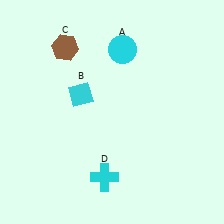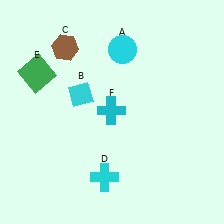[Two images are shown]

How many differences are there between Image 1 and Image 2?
There are 2 differences between the two images.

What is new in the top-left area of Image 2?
A cyan cross (F) was added in the top-left area of Image 2.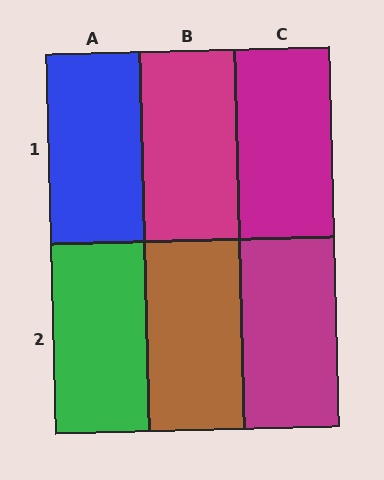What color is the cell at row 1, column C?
Magenta.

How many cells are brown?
1 cell is brown.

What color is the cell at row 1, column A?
Blue.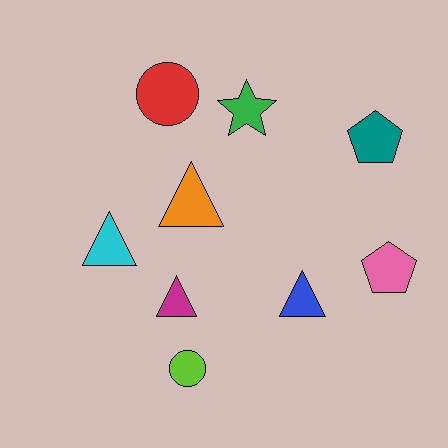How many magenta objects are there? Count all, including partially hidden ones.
There is 1 magenta object.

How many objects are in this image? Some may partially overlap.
There are 9 objects.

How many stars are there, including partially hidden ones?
There is 1 star.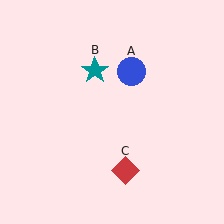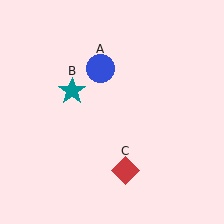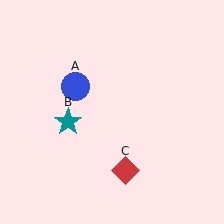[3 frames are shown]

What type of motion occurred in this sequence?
The blue circle (object A), teal star (object B) rotated counterclockwise around the center of the scene.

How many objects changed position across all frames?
2 objects changed position: blue circle (object A), teal star (object B).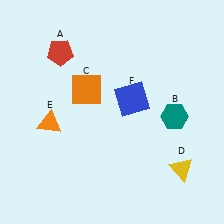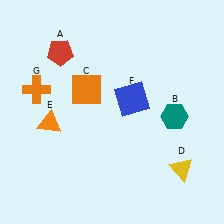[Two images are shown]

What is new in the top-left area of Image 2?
An orange cross (G) was added in the top-left area of Image 2.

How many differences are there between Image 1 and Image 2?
There is 1 difference between the two images.